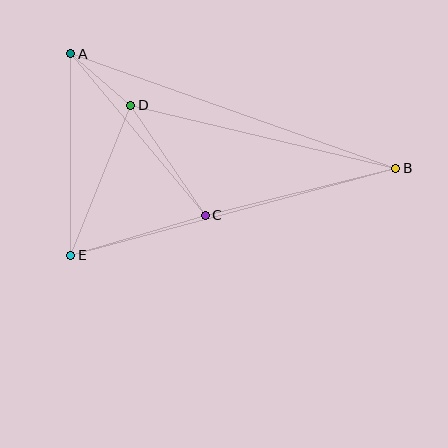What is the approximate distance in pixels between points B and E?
The distance between B and E is approximately 336 pixels.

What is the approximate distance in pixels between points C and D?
The distance between C and D is approximately 133 pixels.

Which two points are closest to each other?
Points A and D are closest to each other.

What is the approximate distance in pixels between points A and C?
The distance between A and C is approximately 211 pixels.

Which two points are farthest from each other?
Points A and B are farthest from each other.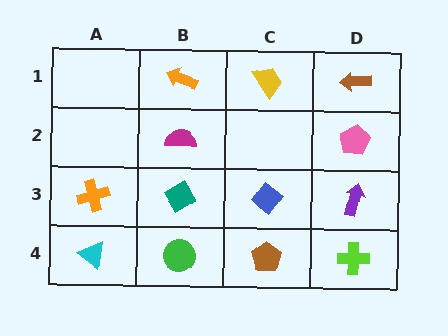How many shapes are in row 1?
3 shapes.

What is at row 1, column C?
A yellow trapezoid.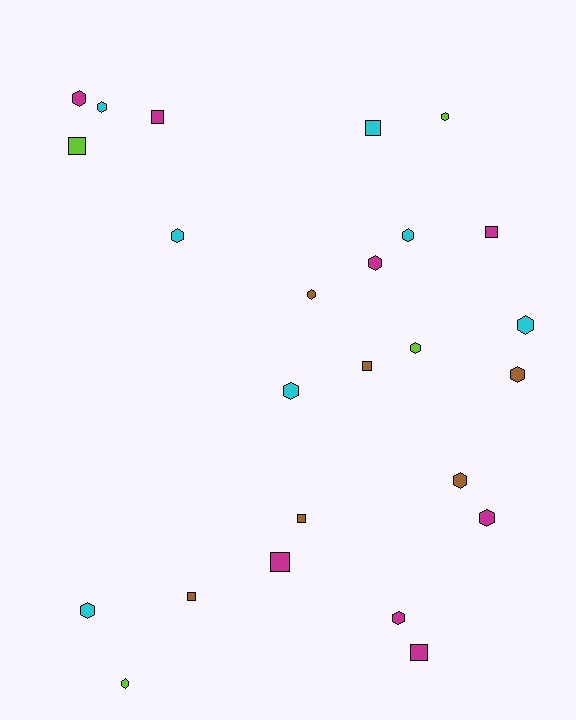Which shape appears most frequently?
Hexagon, with 16 objects.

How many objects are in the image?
There are 25 objects.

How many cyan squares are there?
There is 1 cyan square.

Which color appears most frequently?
Magenta, with 8 objects.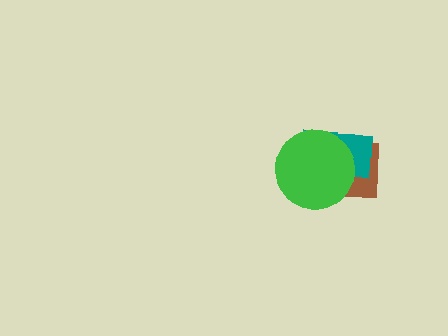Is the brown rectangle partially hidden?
Yes, it is partially covered by another shape.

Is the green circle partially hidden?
No, no other shape covers it.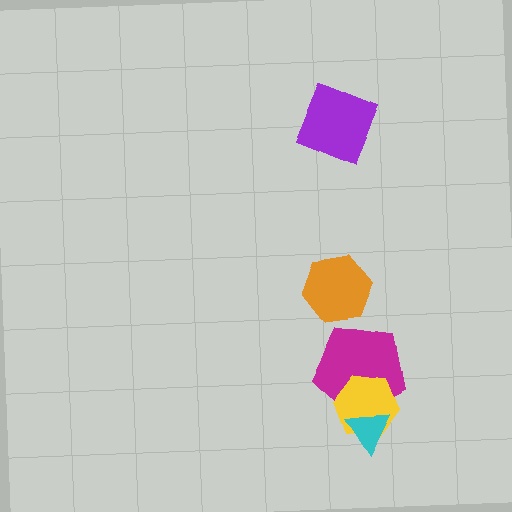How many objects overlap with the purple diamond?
0 objects overlap with the purple diamond.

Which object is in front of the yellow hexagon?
The cyan triangle is in front of the yellow hexagon.